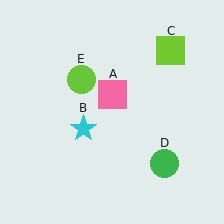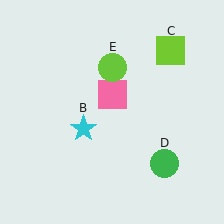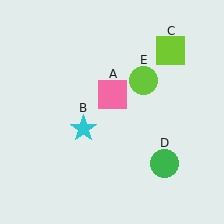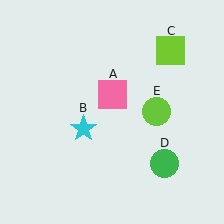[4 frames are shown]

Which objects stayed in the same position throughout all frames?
Pink square (object A) and cyan star (object B) and lime square (object C) and green circle (object D) remained stationary.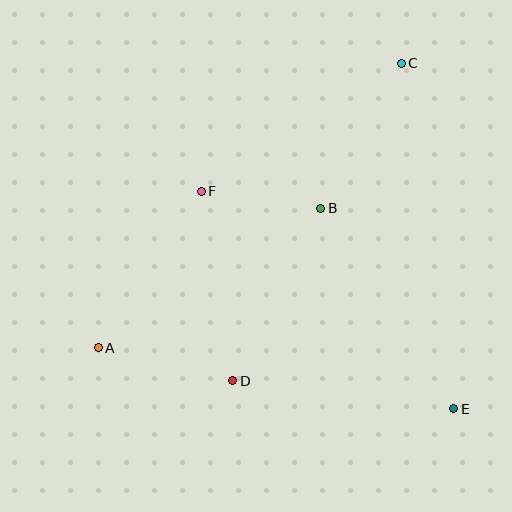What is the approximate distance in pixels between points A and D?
The distance between A and D is approximately 138 pixels.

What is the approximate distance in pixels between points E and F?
The distance between E and F is approximately 333 pixels.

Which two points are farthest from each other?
Points A and C are farthest from each other.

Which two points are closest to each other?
Points B and F are closest to each other.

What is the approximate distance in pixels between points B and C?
The distance between B and C is approximately 166 pixels.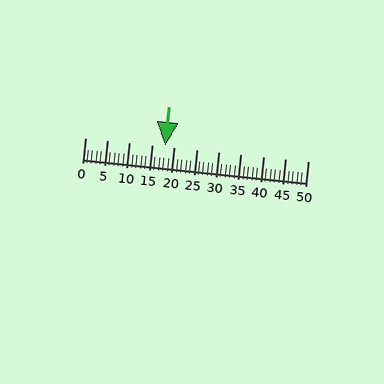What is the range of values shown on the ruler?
The ruler shows values from 0 to 50.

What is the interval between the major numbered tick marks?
The major tick marks are spaced 5 units apart.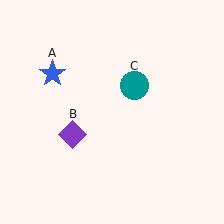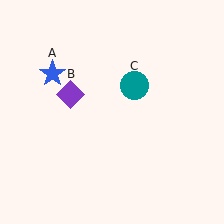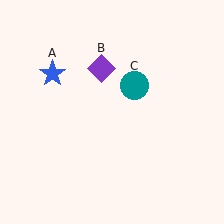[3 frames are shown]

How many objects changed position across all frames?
1 object changed position: purple diamond (object B).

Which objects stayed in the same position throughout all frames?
Blue star (object A) and teal circle (object C) remained stationary.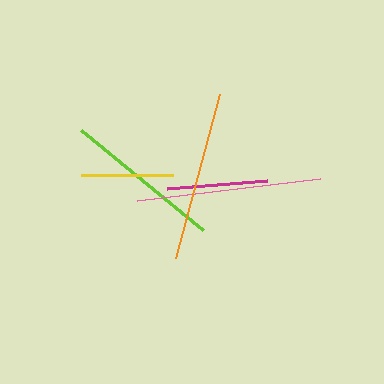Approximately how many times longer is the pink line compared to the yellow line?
The pink line is approximately 2.0 times the length of the yellow line.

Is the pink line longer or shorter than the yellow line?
The pink line is longer than the yellow line.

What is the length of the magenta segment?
The magenta segment is approximately 101 pixels long.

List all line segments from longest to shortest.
From longest to shortest: pink, orange, lime, magenta, yellow.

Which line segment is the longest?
The pink line is the longest at approximately 185 pixels.